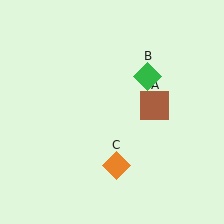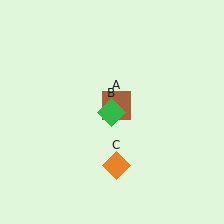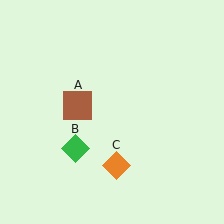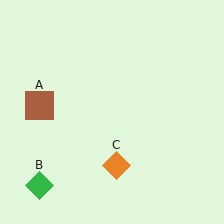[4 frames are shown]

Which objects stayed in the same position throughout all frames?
Orange diamond (object C) remained stationary.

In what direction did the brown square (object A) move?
The brown square (object A) moved left.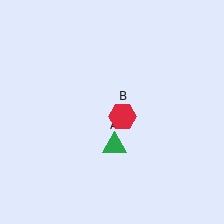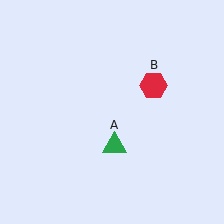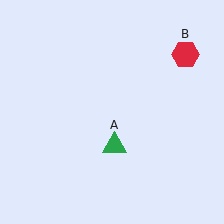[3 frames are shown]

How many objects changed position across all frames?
1 object changed position: red hexagon (object B).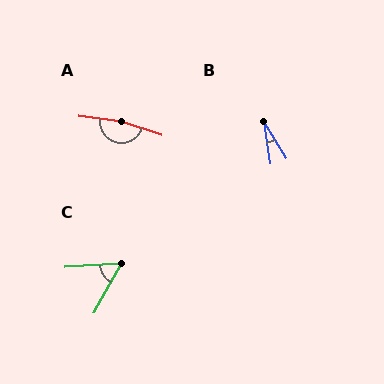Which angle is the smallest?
B, at approximately 23 degrees.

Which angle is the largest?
A, at approximately 168 degrees.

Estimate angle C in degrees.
Approximately 57 degrees.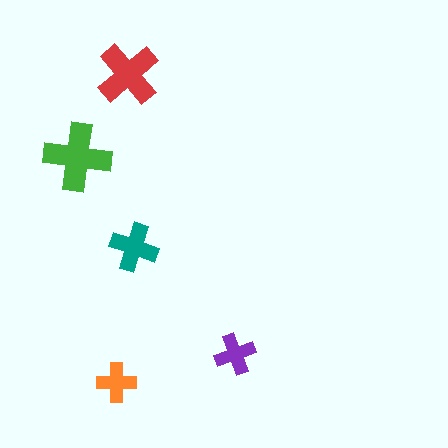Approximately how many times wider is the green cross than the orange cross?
About 1.5 times wider.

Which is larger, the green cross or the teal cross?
The green one.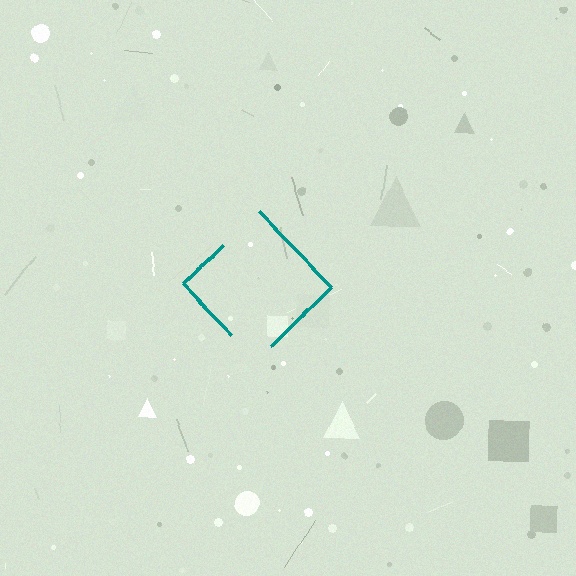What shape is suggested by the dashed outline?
The dashed outline suggests a diamond.